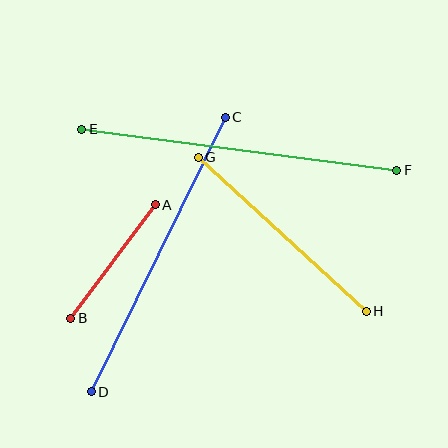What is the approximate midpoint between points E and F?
The midpoint is at approximately (239, 150) pixels.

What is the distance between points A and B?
The distance is approximately 142 pixels.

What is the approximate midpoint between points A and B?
The midpoint is at approximately (113, 261) pixels.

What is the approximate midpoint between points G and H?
The midpoint is at approximately (282, 234) pixels.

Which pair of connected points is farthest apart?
Points E and F are farthest apart.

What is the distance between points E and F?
The distance is approximately 317 pixels.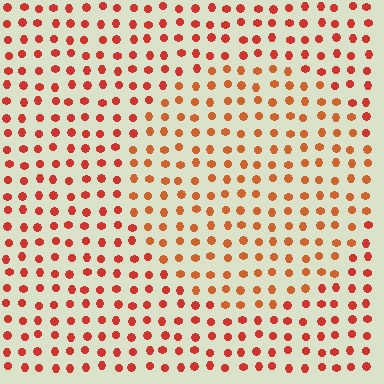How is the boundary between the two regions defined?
The boundary is defined purely by a slight shift in hue (about 18 degrees). Spacing, size, and orientation are identical on both sides.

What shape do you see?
I see a circle.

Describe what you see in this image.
The image is filled with small red elements in a uniform arrangement. A circle-shaped region is visible where the elements are tinted to a slightly different hue, forming a subtle color boundary.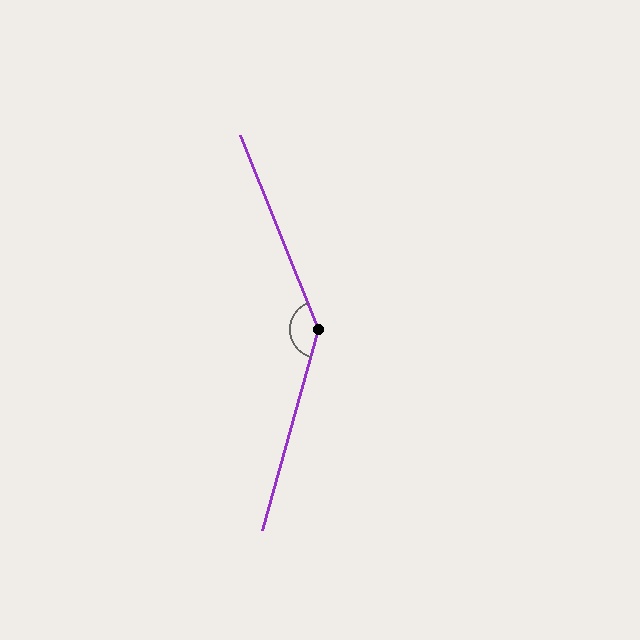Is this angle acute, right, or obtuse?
It is obtuse.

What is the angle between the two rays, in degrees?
Approximately 143 degrees.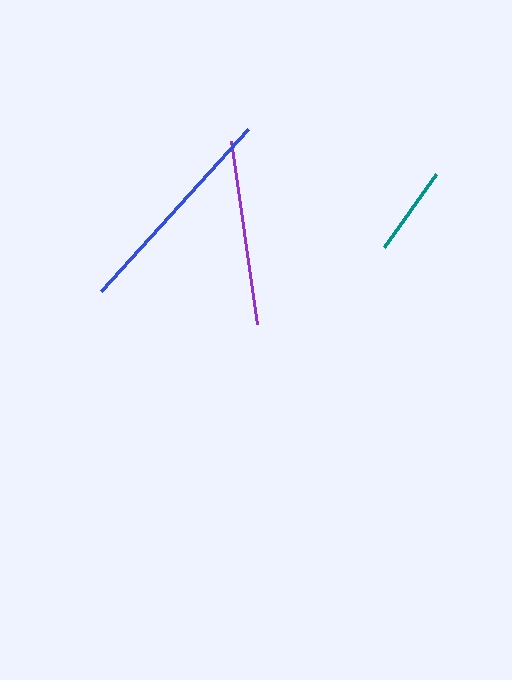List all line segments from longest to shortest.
From longest to shortest: blue, purple, teal.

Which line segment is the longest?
The blue line is the longest at approximately 219 pixels.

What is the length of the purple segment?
The purple segment is approximately 185 pixels long.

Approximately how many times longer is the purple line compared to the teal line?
The purple line is approximately 2.1 times the length of the teal line.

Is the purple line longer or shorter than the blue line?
The blue line is longer than the purple line.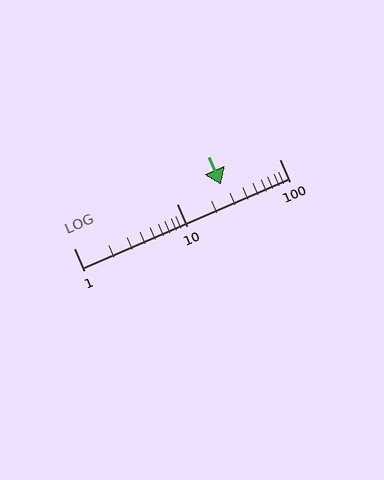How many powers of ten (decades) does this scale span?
The scale spans 2 decades, from 1 to 100.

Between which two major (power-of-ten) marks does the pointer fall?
The pointer is between 10 and 100.